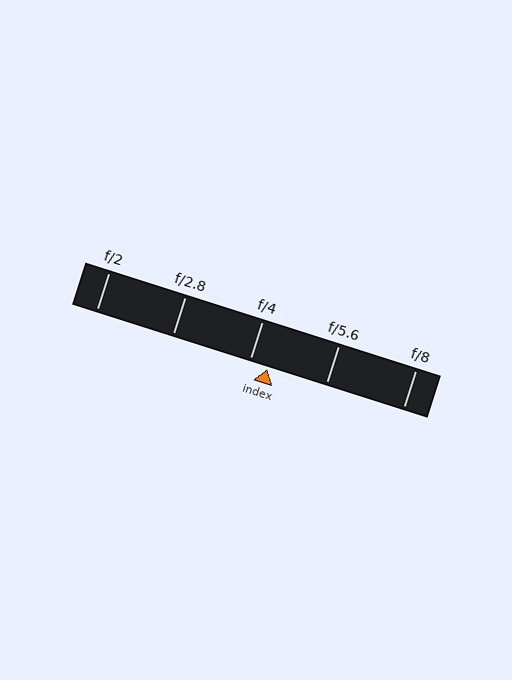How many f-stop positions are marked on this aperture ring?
There are 5 f-stop positions marked.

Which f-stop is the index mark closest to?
The index mark is closest to f/4.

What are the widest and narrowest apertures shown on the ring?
The widest aperture shown is f/2 and the narrowest is f/8.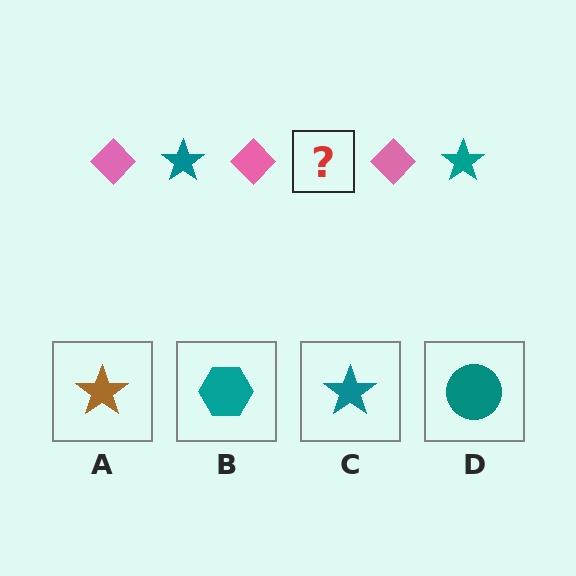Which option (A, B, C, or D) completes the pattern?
C.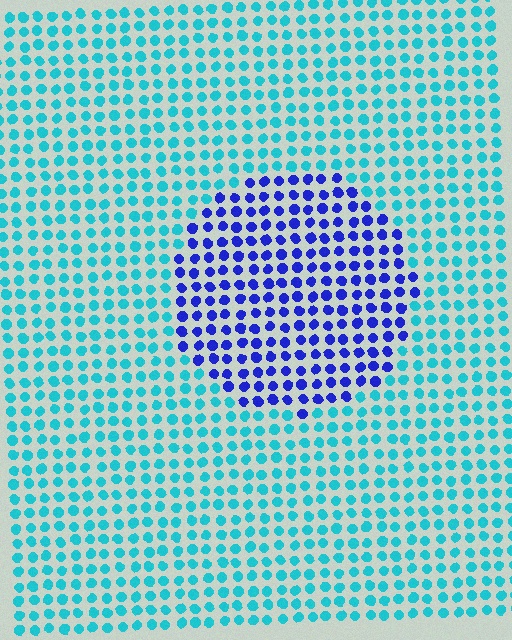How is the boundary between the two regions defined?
The boundary is defined purely by a slight shift in hue (about 55 degrees). Spacing, size, and orientation are identical on both sides.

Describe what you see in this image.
The image is filled with small cyan elements in a uniform arrangement. A circle-shaped region is visible where the elements are tinted to a slightly different hue, forming a subtle color boundary.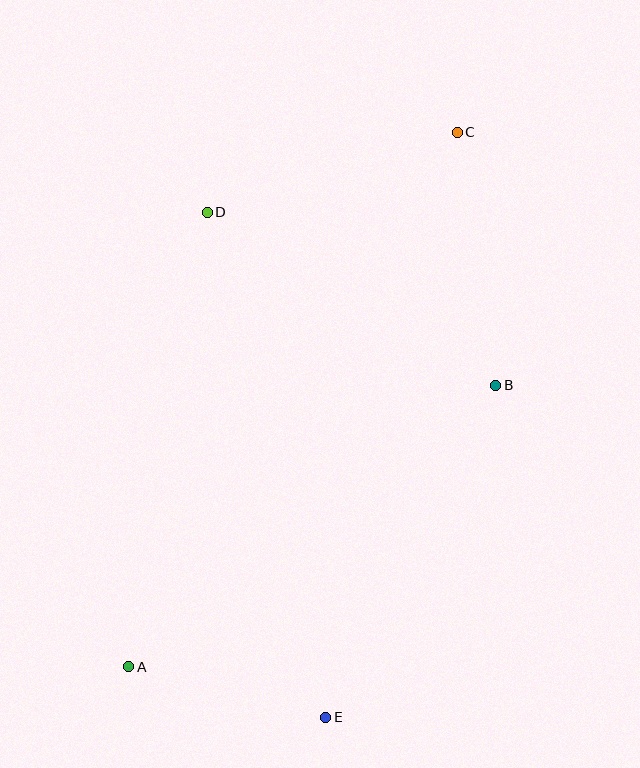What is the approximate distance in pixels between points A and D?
The distance between A and D is approximately 461 pixels.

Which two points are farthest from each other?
Points A and C are farthest from each other.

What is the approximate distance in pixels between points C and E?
The distance between C and E is approximately 600 pixels.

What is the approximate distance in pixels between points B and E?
The distance between B and E is approximately 373 pixels.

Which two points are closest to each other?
Points A and E are closest to each other.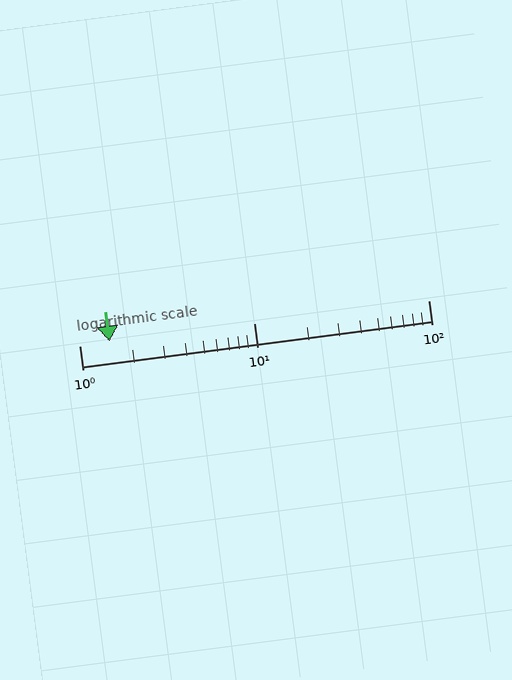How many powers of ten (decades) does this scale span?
The scale spans 2 decades, from 1 to 100.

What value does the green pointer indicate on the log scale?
The pointer indicates approximately 1.5.